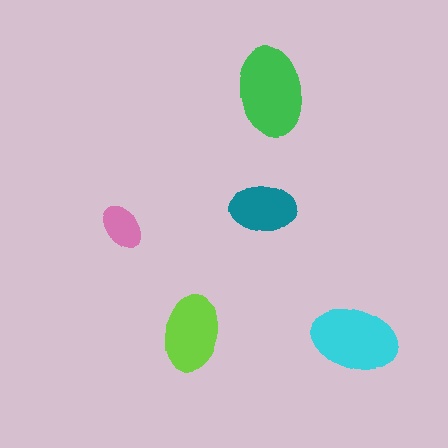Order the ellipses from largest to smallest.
the green one, the cyan one, the lime one, the teal one, the pink one.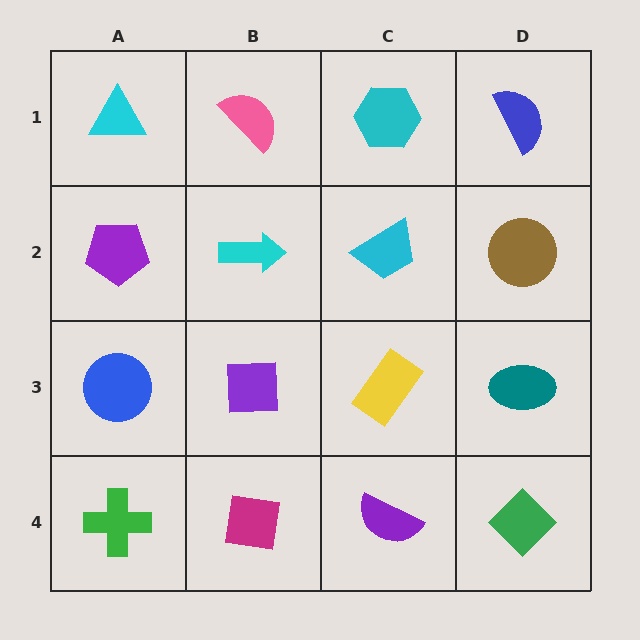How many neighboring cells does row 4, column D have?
2.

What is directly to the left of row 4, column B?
A green cross.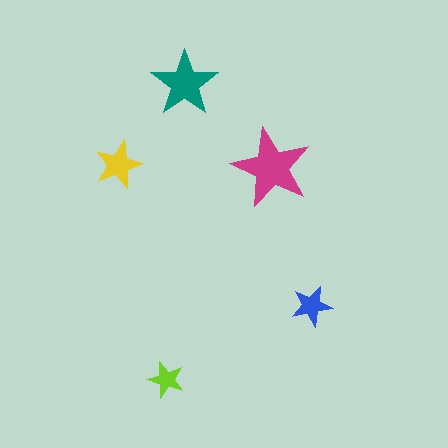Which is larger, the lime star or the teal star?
The teal one.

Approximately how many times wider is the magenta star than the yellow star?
About 1.5 times wider.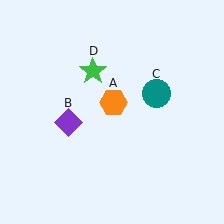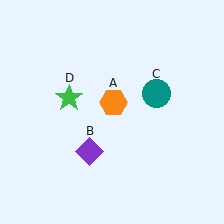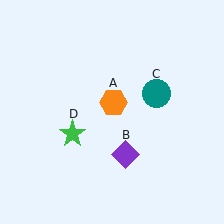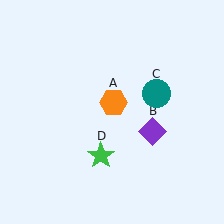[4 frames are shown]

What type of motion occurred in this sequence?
The purple diamond (object B), green star (object D) rotated counterclockwise around the center of the scene.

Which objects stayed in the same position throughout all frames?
Orange hexagon (object A) and teal circle (object C) remained stationary.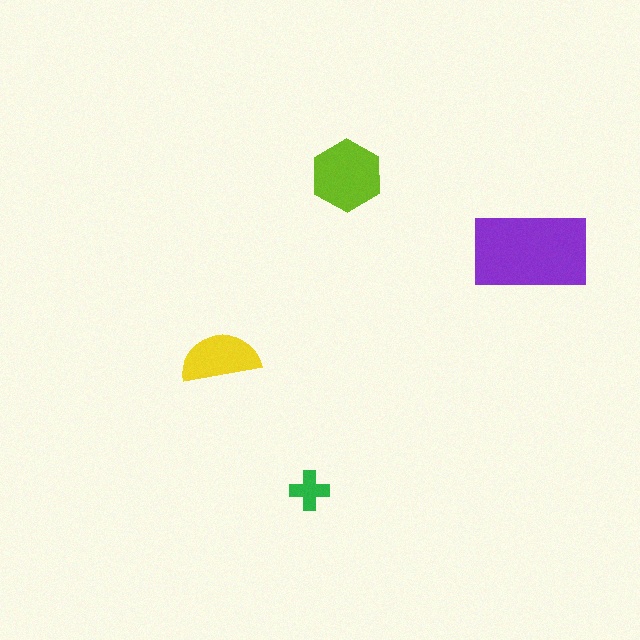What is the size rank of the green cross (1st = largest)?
4th.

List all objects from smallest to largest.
The green cross, the yellow semicircle, the lime hexagon, the purple rectangle.